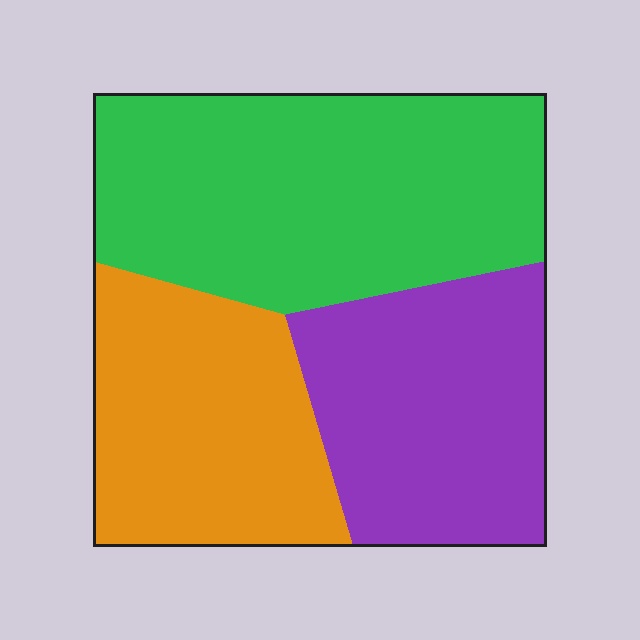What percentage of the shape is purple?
Purple takes up between a sixth and a third of the shape.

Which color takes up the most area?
Green, at roughly 45%.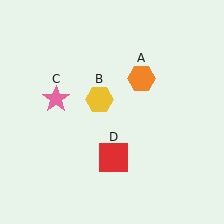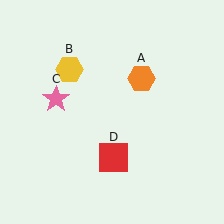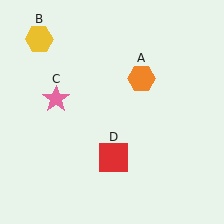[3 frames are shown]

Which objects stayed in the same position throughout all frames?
Orange hexagon (object A) and pink star (object C) and red square (object D) remained stationary.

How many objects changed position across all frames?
1 object changed position: yellow hexagon (object B).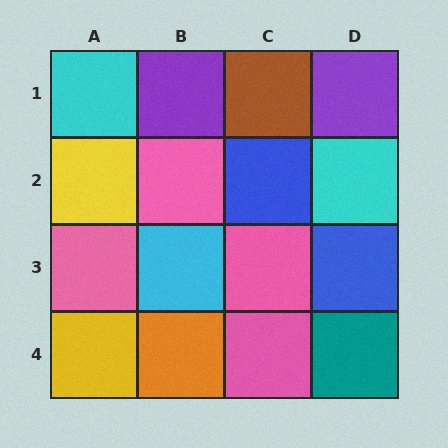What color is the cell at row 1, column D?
Purple.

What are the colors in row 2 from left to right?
Yellow, pink, blue, cyan.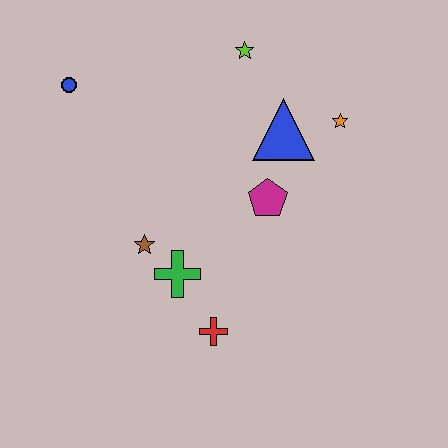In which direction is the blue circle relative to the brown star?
The blue circle is above the brown star.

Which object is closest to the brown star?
The green cross is closest to the brown star.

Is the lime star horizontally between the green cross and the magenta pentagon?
Yes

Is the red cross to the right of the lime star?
No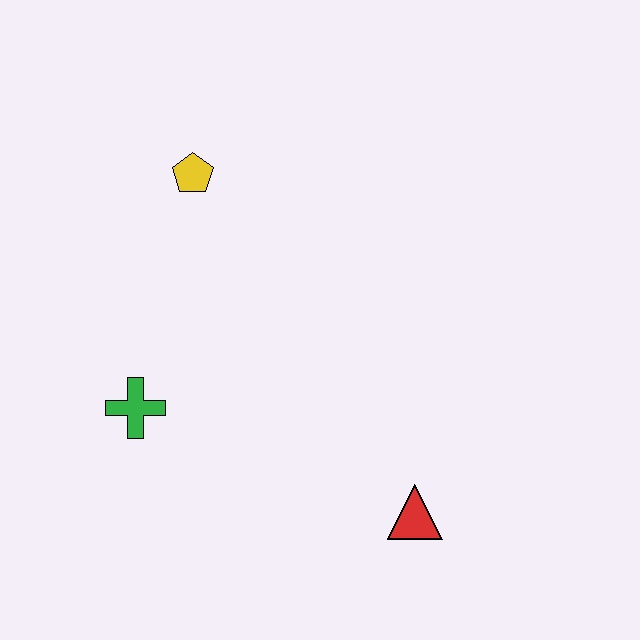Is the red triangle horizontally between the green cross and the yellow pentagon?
No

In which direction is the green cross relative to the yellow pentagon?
The green cross is below the yellow pentagon.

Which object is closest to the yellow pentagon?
The green cross is closest to the yellow pentagon.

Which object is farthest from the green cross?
The red triangle is farthest from the green cross.